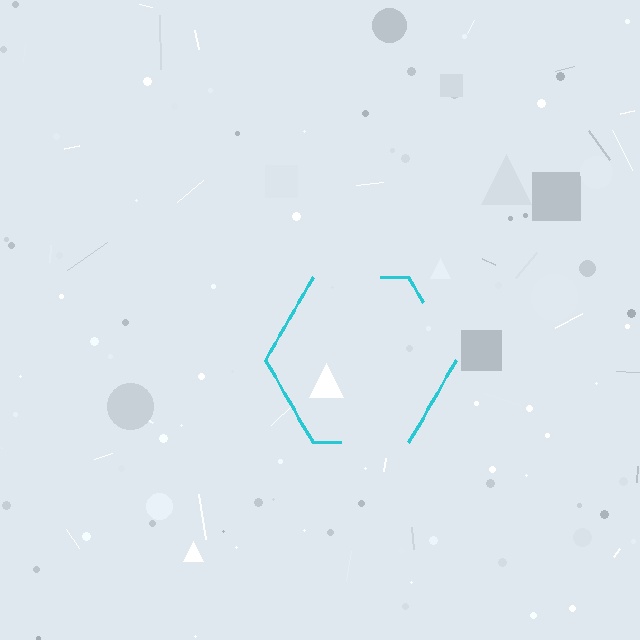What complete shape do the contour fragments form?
The contour fragments form a hexagon.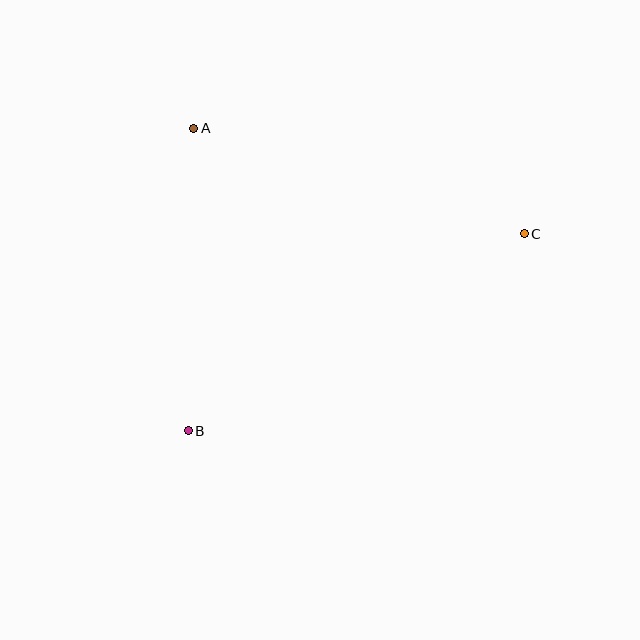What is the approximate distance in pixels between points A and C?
The distance between A and C is approximately 347 pixels.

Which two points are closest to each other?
Points A and B are closest to each other.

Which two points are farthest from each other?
Points B and C are farthest from each other.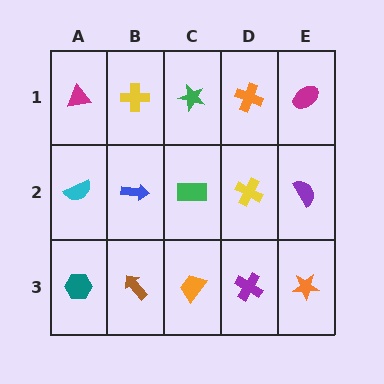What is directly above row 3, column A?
A cyan semicircle.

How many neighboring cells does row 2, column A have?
3.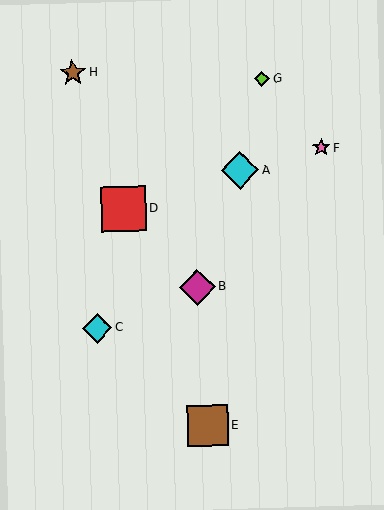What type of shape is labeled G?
Shape G is a lime diamond.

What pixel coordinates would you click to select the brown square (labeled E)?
Click at (208, 425) to select the brown square E.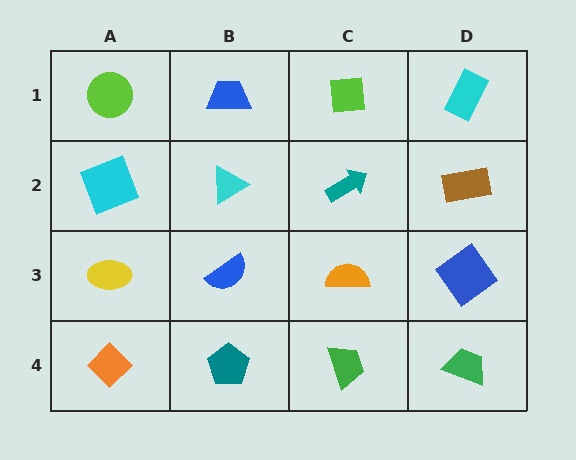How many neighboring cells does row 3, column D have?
3.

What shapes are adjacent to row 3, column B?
A cyan triangle (row 2, column B), a teal pentagon (row 4, column B), a yellow ellipse (row 3, column A), an orange semicircle (row 3, column C).